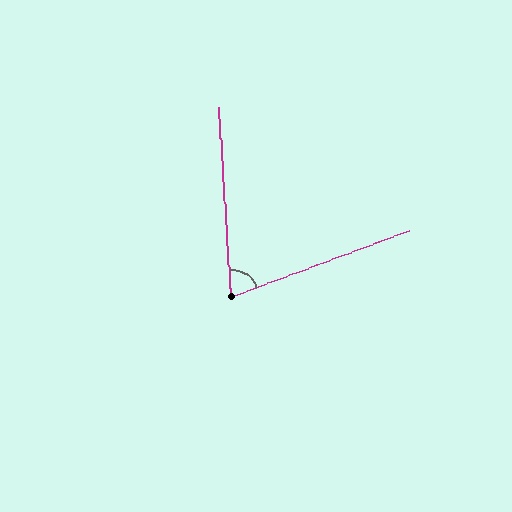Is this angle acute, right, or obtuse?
It is acute.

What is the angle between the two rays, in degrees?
Approximately 73 degrees.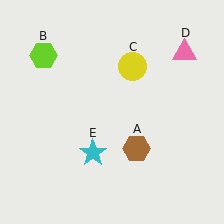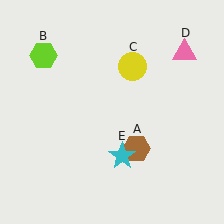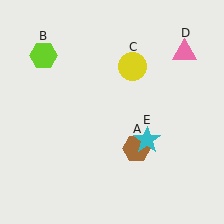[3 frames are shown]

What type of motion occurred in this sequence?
The cyan star (object E) rotated counterclockwise around the center of the scene.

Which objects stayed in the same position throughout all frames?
Brown hexagon (object A) and lime hexagon (object B) and yellow circle (object C) and pink triangle (object D) remained stationary.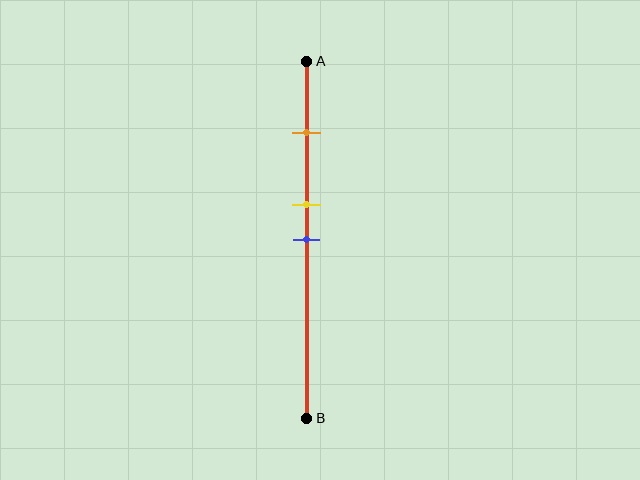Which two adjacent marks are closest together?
The yellow and blue marks are the closest adjacent pair.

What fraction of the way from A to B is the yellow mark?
The yellow mark is approximately 40% (0.4) of the way from A to B.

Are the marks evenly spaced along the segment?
No, the marks are not evenly spaced.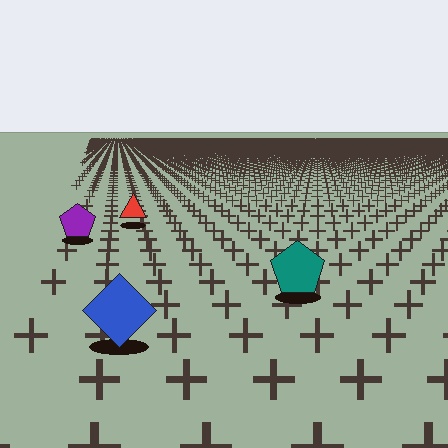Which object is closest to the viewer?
The blue diamond is closest. The texture marks near it are larger and more spread out.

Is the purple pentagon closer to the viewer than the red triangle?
Yes. The purple pentagon is closer — you can tell from the texture gradient: the ground texture is coarser near it.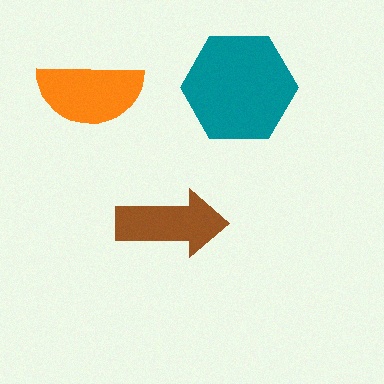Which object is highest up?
The teal hexagon is topmost.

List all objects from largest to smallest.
The teal hexagon, the orange semicircle, the brown arrow.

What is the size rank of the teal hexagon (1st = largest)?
1st.